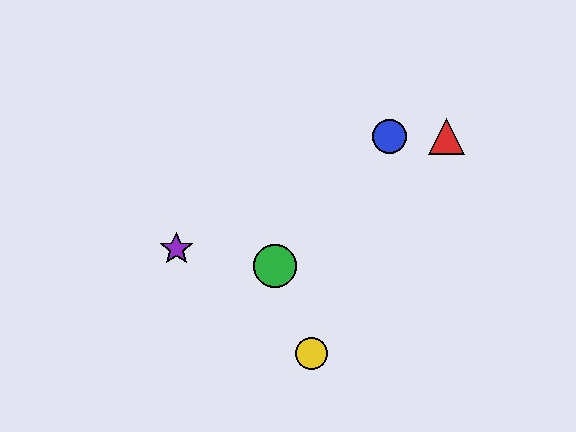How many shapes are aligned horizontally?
2 shapes (the red triangle, the blue circle) are aligned horizontally.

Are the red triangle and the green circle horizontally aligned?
No, the red triangle is at y≈136 and the green circle is at y≈266.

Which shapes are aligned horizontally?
The red triangle, the blue circle are aligned horizontally.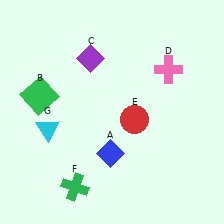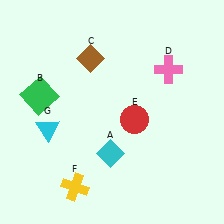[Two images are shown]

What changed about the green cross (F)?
In Image 1, F is green. In Image 2, it changed to yellow.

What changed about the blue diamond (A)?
In Image 1, A is blue. In Image 2, it changed to cyan.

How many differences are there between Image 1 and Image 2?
There are 3 differences between the two images.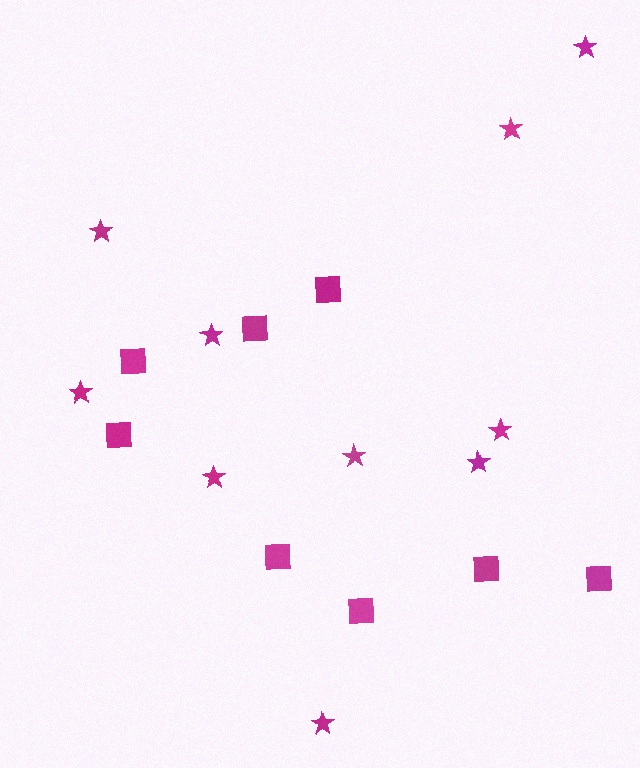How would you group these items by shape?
There are 2 groups: one group of squares (8) and one group of stars (10).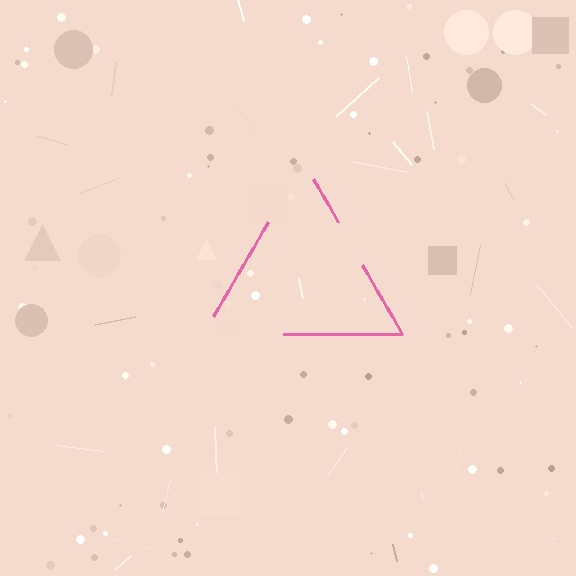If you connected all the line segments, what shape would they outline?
They would outline a triangle.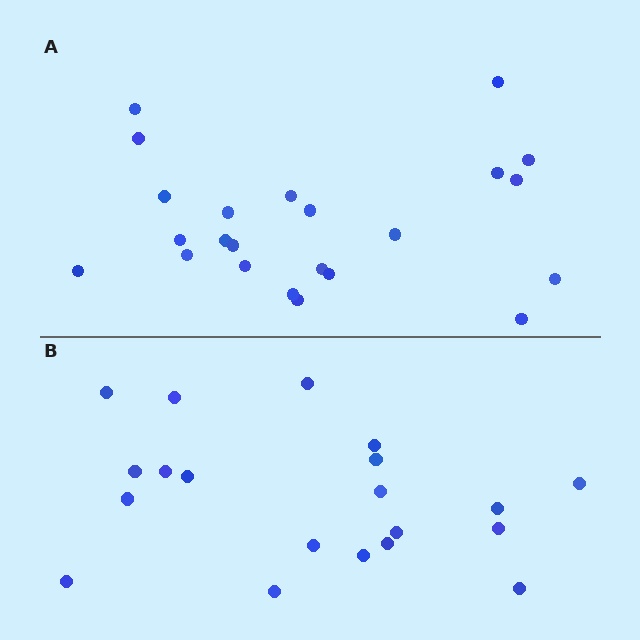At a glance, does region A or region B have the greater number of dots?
Region A (the top region) has more dots.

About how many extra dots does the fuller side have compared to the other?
Region A has just a few more — roughly 2 or 3 more dots than region B.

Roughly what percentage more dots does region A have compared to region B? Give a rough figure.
About 15% more.